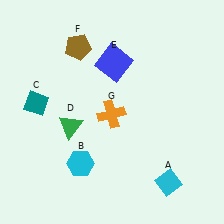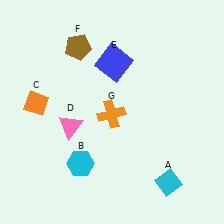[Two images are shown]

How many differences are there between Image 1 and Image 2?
There are 2 differences between the two images.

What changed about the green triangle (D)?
In Image 1, D is green. In Image 2, it changed to pink.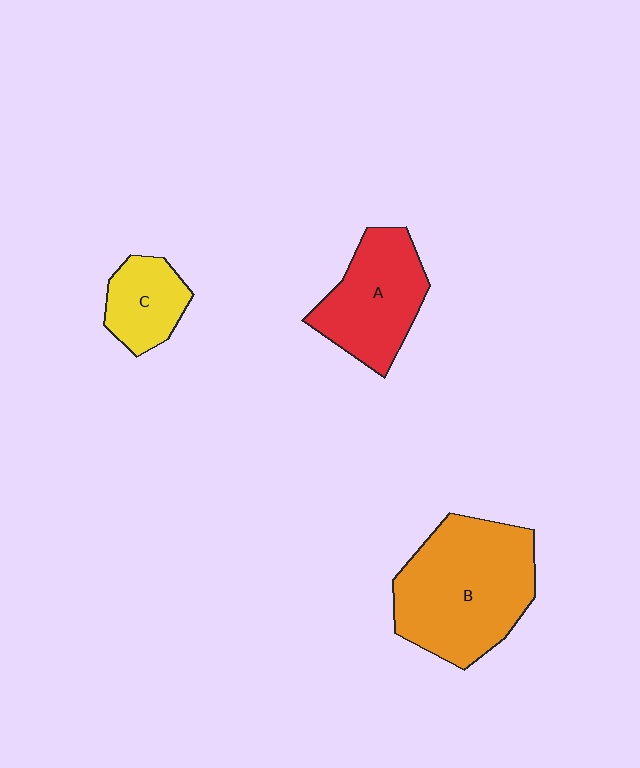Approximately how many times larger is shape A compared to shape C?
Approximately 1.7 times.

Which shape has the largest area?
Shape B (orange).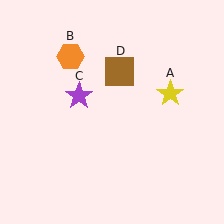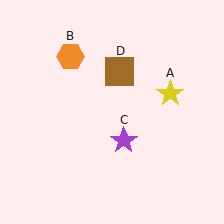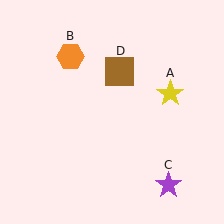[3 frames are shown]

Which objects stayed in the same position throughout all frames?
Yellow star (object A) and orange hexagon (object B) and brown square (object D) remained stationary.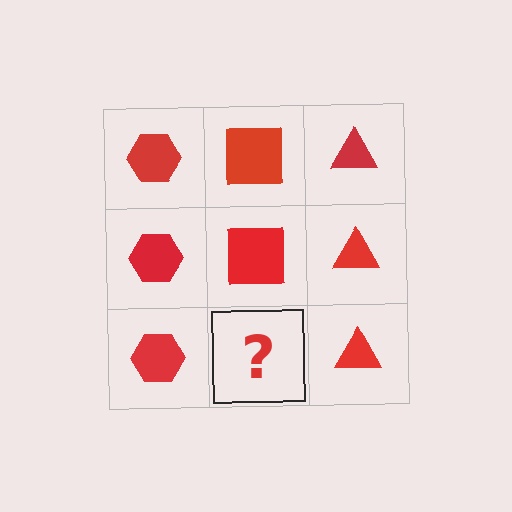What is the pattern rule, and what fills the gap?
The rule is that each column has a consistent shape. The gap should be filled with a red square.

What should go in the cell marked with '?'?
The missing cell should contain a red square.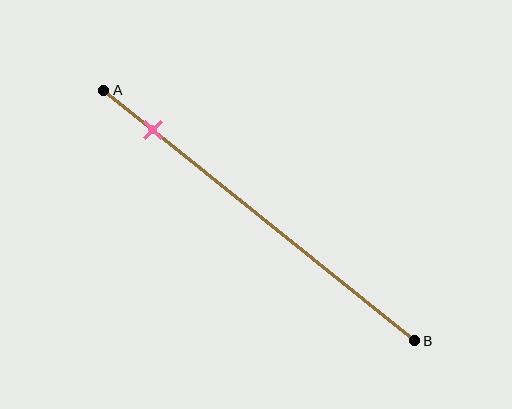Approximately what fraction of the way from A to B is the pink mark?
The pink mark is approximately 15% of the way from A to B.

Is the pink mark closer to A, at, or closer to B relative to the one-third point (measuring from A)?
The pink mark is closer to point A than the one-third point of segment AB.